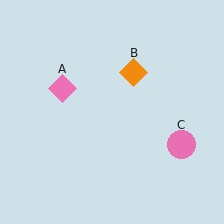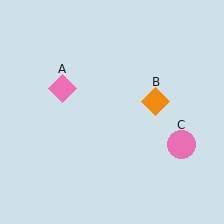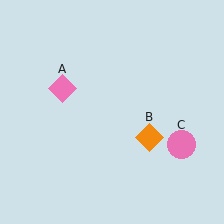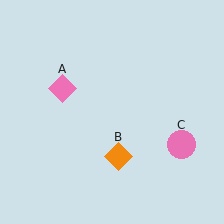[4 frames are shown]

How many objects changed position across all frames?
1 object changed position: orange diamond (object B).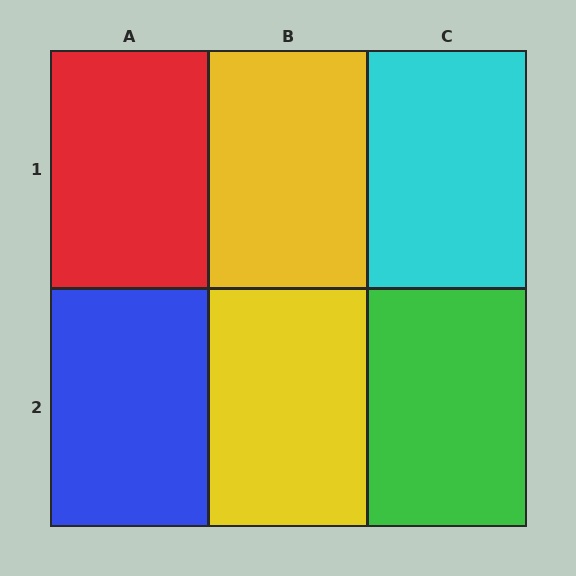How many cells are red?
1 cell is red.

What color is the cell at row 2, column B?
Yellow.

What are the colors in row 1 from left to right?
Red, yellow, cyan.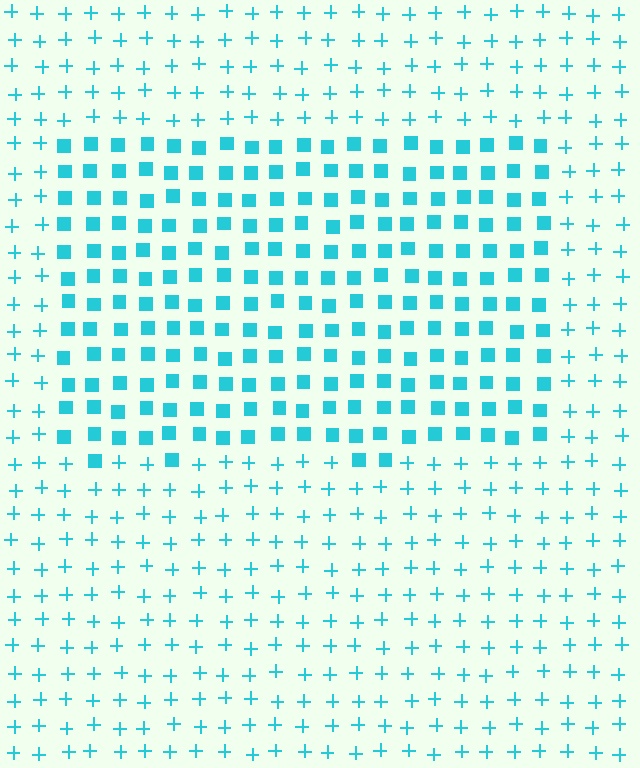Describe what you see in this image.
The image is filled with small cyan elements arranged in a uniform grid. A rectangle-shaped region contains squares, while the surrounding area contains plus signs. The boundary is defined purely by the change in element shape.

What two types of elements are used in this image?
The image uses squares inside the rectangle region and plus signs outside it.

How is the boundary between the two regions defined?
The boundary is defined by a change in element shape: squares inside vs. plus signs outside. All elements share the same color and spacing.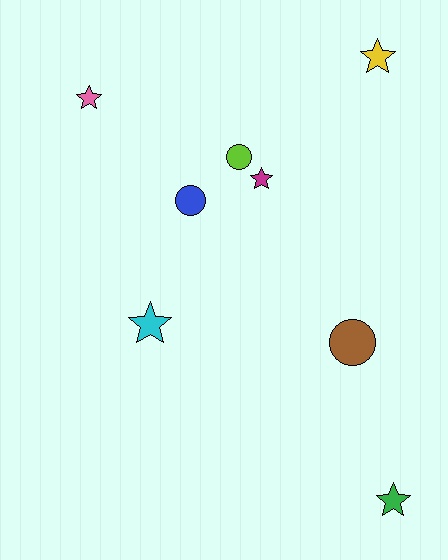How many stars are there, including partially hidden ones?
There are 5 stars.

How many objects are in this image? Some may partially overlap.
There are 8 objects.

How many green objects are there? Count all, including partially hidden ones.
There is 1 green object.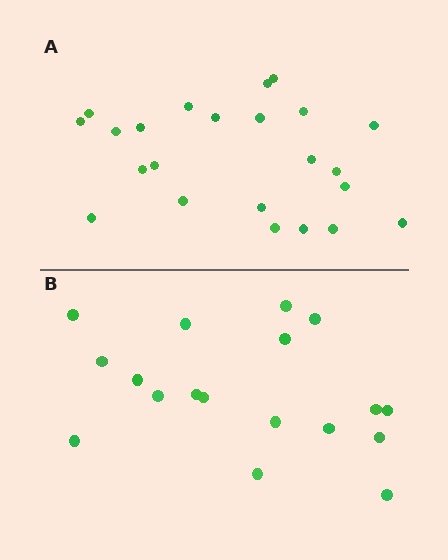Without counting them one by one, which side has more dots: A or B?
Region A (the top region) has more dots.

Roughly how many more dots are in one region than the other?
Region A has about 5 more dots than region B.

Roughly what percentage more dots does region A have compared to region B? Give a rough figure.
About 30% more.